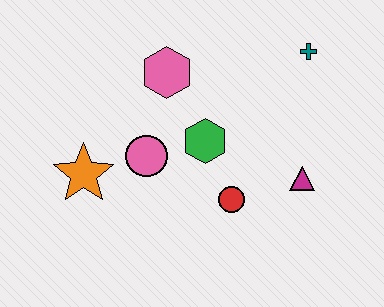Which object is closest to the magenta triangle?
The red circle is closest to the magenta triangle.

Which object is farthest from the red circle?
The teal cross is farthest from the red circle.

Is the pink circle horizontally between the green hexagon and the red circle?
No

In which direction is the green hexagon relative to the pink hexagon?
The green hexagon is below the pink hexagon.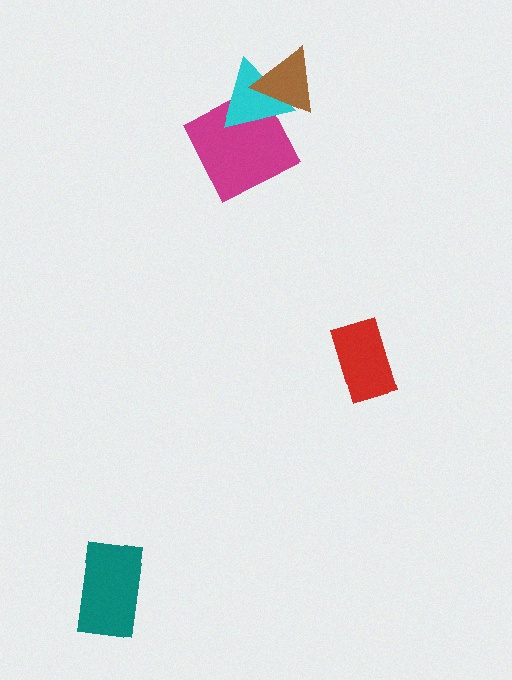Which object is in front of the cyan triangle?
The brown triangle is in front of the cyan triangle.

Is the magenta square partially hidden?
Yes, it is partially covered by another shape.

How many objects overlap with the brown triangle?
1 object overlaps with the brown triangle.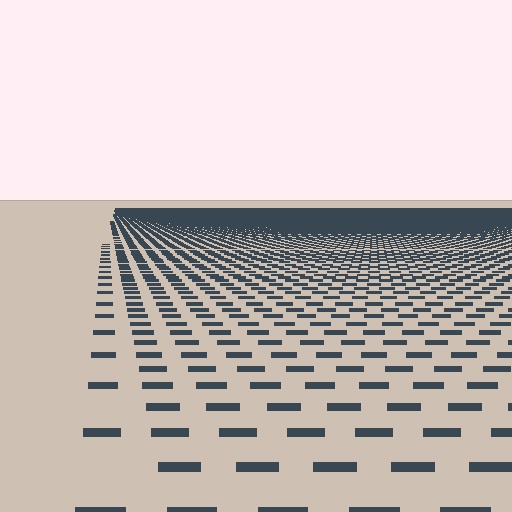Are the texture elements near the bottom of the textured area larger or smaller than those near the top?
Larger. Near the bottom, elements are closer to the viewer and appear at a bigger on-screen size.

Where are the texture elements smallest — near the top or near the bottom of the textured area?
Near the top.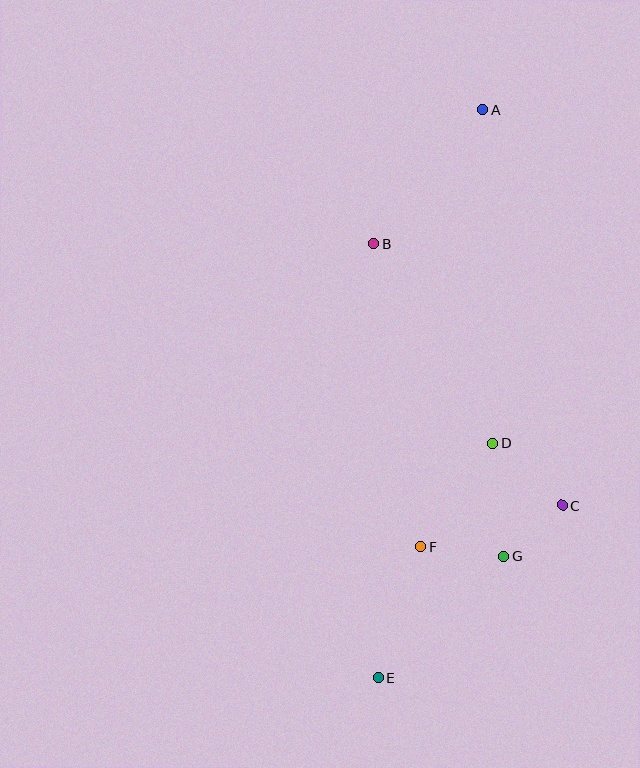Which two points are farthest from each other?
Points A and E are farthest from each other.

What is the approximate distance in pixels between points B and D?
The distance between B and D is approximately 232 pixels.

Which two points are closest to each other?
Points C and G are closest to each other.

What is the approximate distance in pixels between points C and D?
The distance between C and D is approximately 93 pixels.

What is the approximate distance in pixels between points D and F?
The distance between D and F is approximately 126 pixels.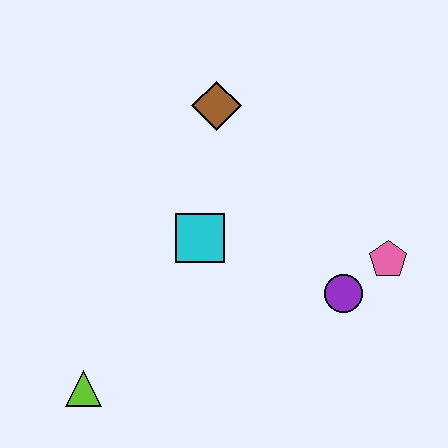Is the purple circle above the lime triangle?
Yes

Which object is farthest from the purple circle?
The lime triangle is farthest from the purple circle.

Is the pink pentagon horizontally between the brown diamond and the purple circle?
No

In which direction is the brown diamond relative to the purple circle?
The brown diamond is above the purple circle.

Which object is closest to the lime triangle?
The cyan square is closest to the lime triangle.